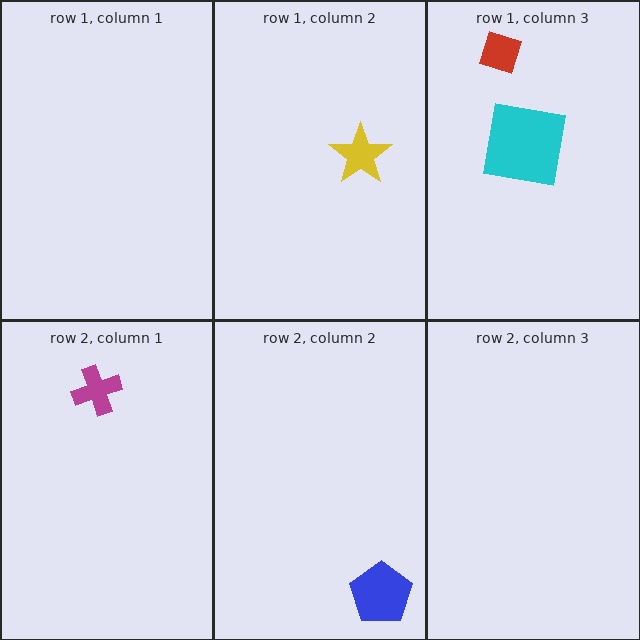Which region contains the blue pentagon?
The row 2, column 2 region.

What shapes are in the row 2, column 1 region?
The magenta cross.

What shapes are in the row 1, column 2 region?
The yellow star.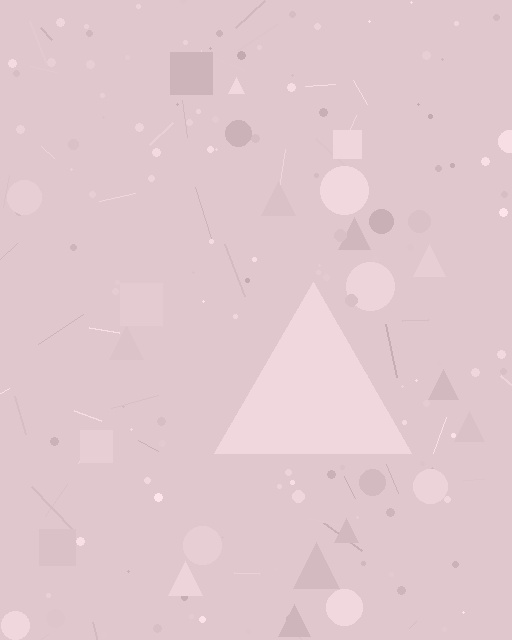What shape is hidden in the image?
A triangle is hidden in the image.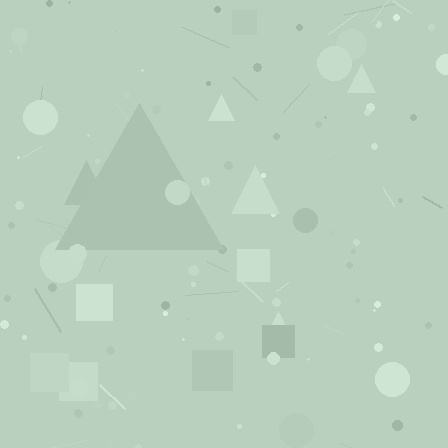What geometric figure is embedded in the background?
A triangle is embedded in the background.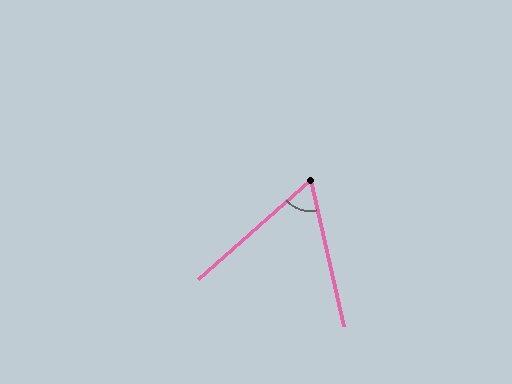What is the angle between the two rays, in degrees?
Approximately 61 degrees.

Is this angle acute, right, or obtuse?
It is acute.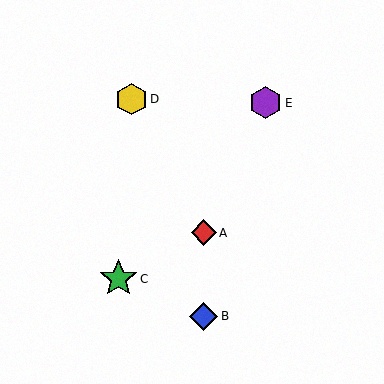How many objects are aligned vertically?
2 objects (A, B) are aligned vertically.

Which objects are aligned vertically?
Objects A, B are aligned vertically.